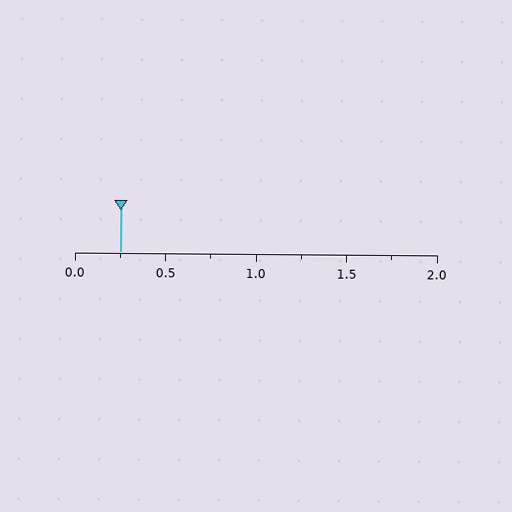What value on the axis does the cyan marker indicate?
The marker indicates approximately 0.25.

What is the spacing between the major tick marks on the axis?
The major ticks are spaced 0.5 apart.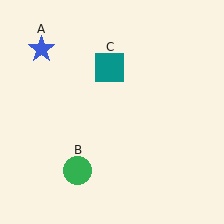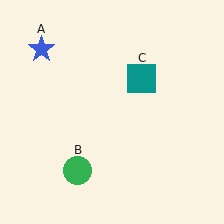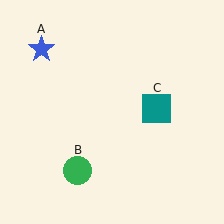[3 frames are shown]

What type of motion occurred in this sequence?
The teal square (object C) rotated clockwise around the center of the scene.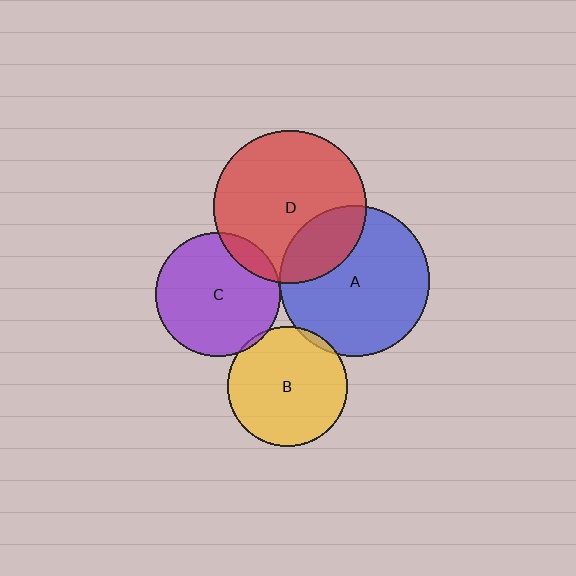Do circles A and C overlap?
Yes.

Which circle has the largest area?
Circle D (red).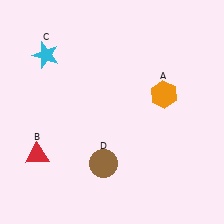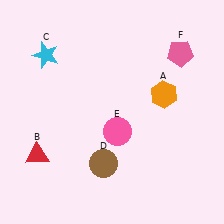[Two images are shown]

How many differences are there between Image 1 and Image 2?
There are 2 differences between the two images.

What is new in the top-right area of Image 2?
A pink pentagon (F) was added in the top-right area of Image 2.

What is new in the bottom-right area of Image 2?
A pink circle (E) was added in the bottom-right area of Image 2.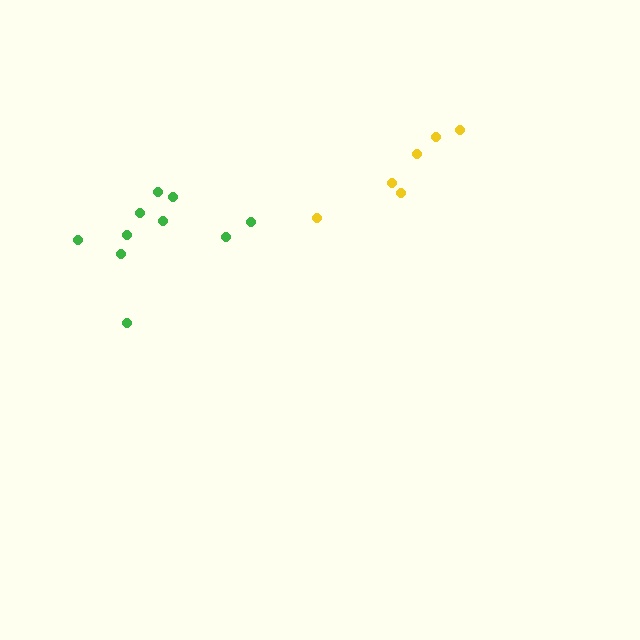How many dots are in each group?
Group 1: 6 dots, Group 2: 10 dots (16 total).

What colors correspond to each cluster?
The clusters are colored: yellow, green.